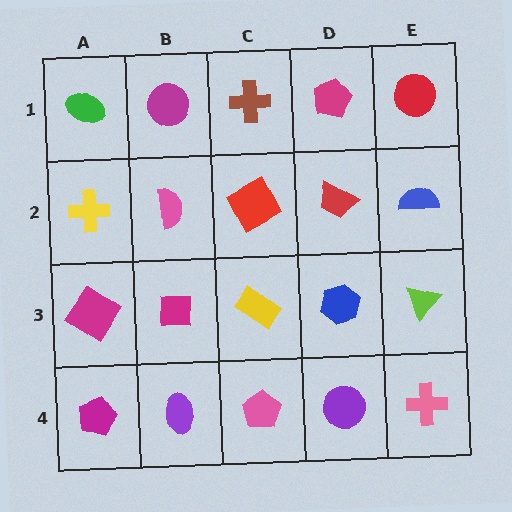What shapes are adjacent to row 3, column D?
A red trapezoid (row 2, column D), a purple circle (row 4, column D), a yellow rectangle (row 3, column C), a lime triangle (row 3, column E).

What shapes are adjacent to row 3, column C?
A red square (row 2, column C), a pink pentagon (row 4, column C), a magenta square (row 3, column B), a blue hexagon (row 3, column D).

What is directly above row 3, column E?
A blue semicircle.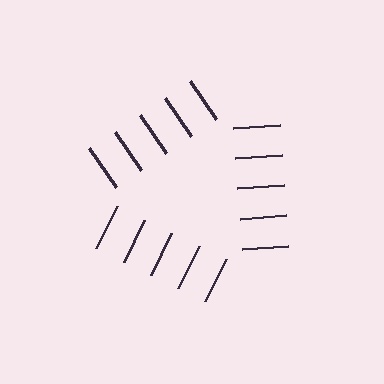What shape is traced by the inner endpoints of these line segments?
An illusory triangle — the line segments terminate on its edges but no continuous stroke is drawn.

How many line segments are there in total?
15 — 5 along each of the 3 edges.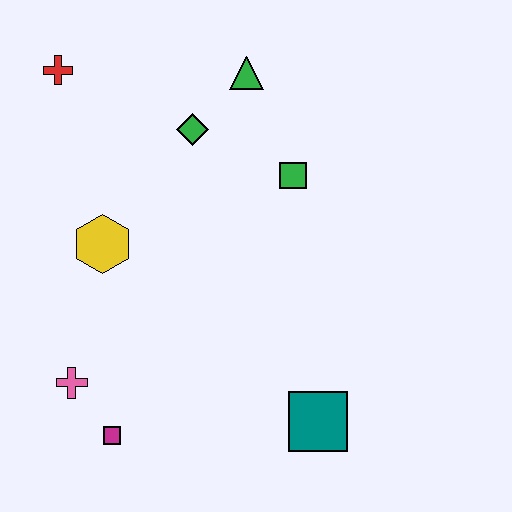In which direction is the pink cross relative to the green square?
The pink cross is to the left of the green square.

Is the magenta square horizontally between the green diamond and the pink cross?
Yes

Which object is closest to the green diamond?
The green triangle is closest to the green diamond.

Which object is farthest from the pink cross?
The green triangle is farthest from the pink cross.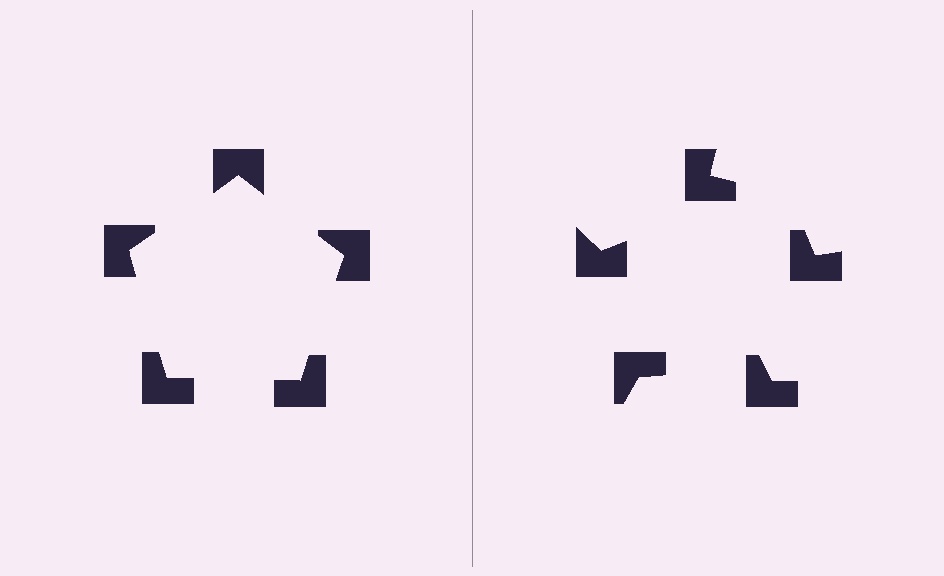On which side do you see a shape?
An illusory pentagon appears on the left side. On the right side the wedge cuts are rotated, so no coherent shape forms.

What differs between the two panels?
The notched squares are positioned identically on both sides; only the wedge orientations differ. On the left they align to a pentagon; on the right they are misaligned.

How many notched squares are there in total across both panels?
10 — 5 on each side.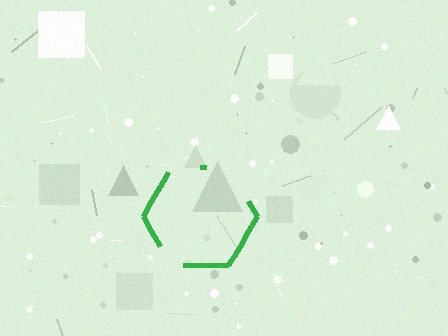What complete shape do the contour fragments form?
The contour fragments form a hexagon.